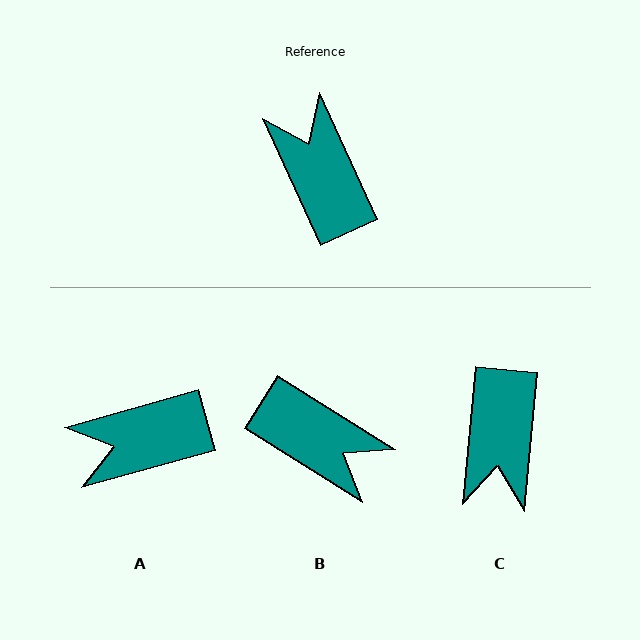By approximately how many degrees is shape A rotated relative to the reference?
Approximately 81 degrees counter-clockwise.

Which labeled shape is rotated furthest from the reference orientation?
C, about 150 degrees away.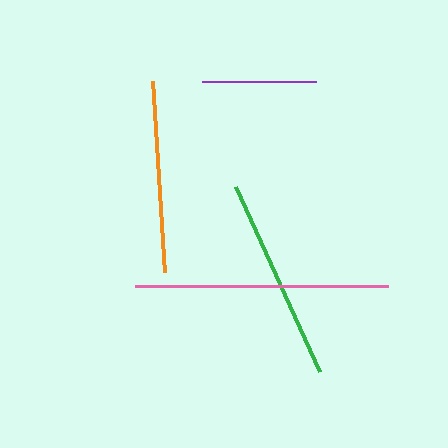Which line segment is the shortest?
The purple line is the shortest at approximately 115 pixels.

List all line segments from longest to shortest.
From longest to shortest: pink, green, orange, purple.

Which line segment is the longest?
The pink line is the longest at approximately 252 pixels.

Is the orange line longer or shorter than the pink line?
The pink line is longer than the orange line.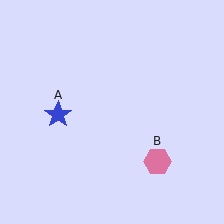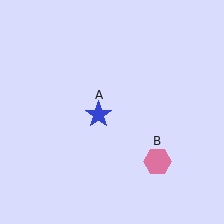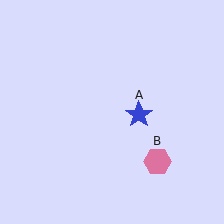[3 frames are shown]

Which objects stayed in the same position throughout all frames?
Pink hexagon (object B) remained stationary.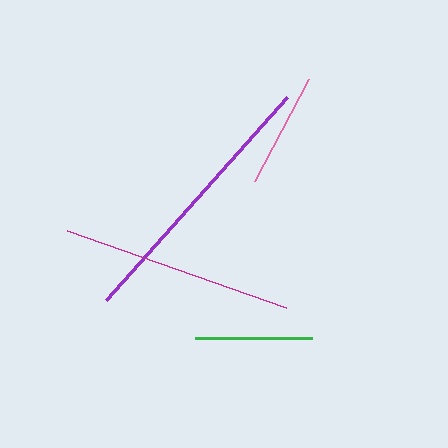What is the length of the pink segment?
The pink segment is approximately 115 pixels long.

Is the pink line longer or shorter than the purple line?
The purple line is longer than the pink line.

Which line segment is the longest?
The purple line is the longest at approximately 273 pixels.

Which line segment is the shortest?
The pink line is the shortest at approximately 115 pixels.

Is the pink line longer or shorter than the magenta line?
The magenta line is longer than the pink line.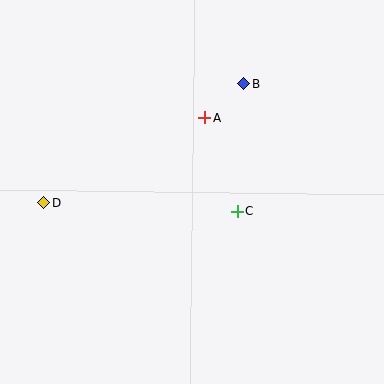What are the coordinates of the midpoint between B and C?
The midpoint between B and C is at (240, 147).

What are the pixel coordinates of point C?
Point C is at (237, 211).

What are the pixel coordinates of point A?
Point A is at (205, 118).